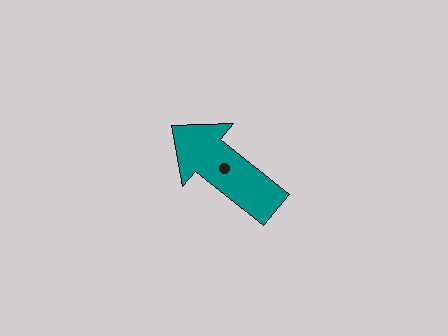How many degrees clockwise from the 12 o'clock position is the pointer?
Approximately 309 degrees.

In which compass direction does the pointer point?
Northwest.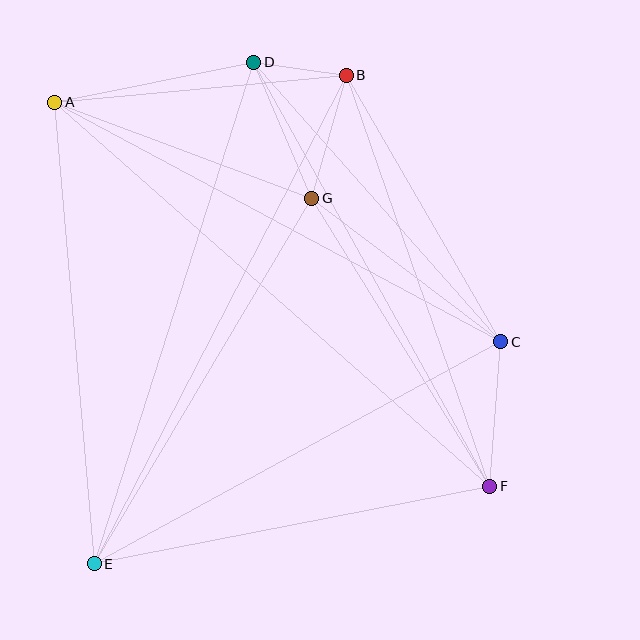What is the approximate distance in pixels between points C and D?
The distance between C and D is approximately 373 pixels.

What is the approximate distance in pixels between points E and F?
The distance between E and F is approximately 403 pixels.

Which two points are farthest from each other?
Points A and F are farthest from each other.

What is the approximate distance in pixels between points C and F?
The distance between C and F is approximately 145 pixels.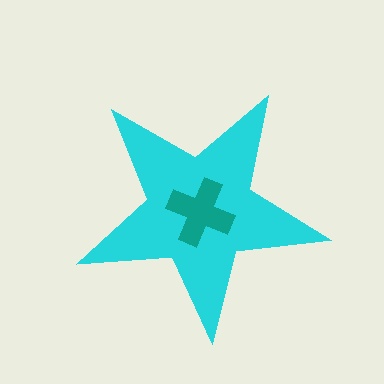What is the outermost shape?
The cyan star.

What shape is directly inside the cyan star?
The teal cross.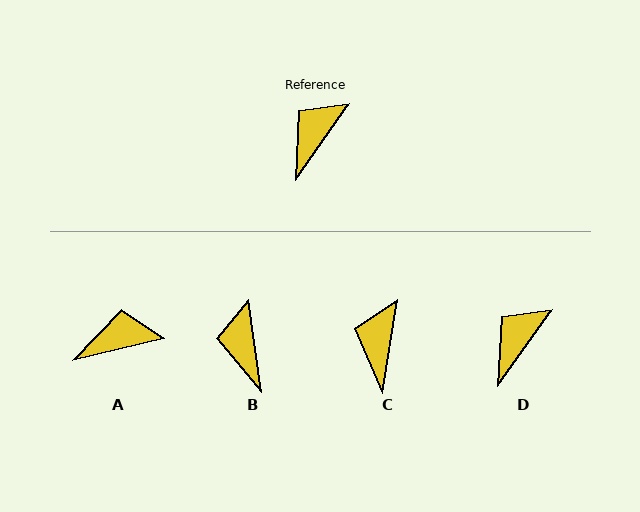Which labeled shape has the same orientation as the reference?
D.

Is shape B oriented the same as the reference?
No, it is off by about 43 degrees.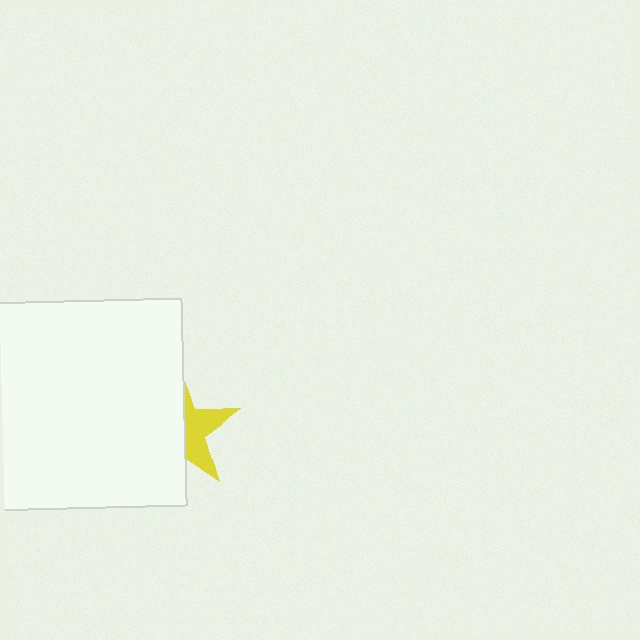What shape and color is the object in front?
The object in front is a white rectangle.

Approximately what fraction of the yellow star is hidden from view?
Roughly 60% of the yellow star is hidden behind the white rectangle.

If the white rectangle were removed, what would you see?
You would see the complete yellow star.